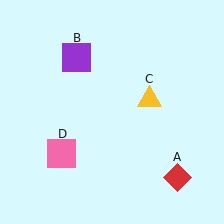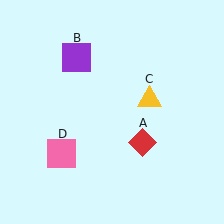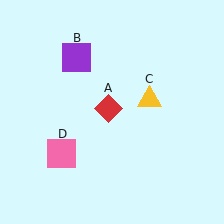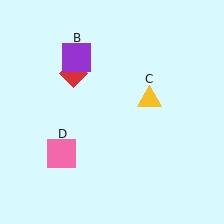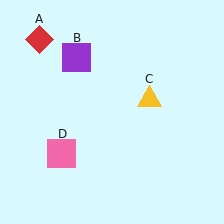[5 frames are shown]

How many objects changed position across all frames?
1 object changed position: red diamond (object A).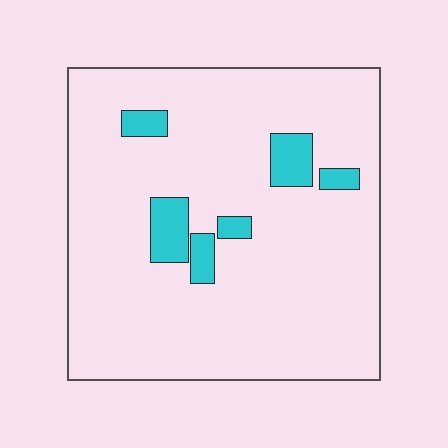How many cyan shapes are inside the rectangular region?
6.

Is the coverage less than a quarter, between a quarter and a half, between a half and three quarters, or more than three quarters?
Less than a quarter.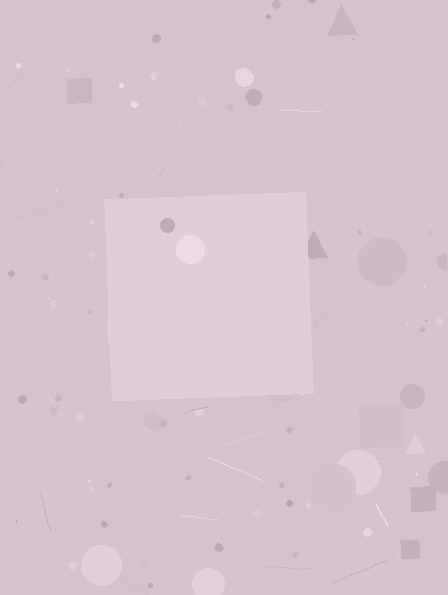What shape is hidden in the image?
A square is hidden in the image.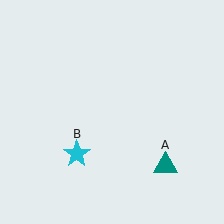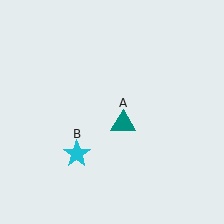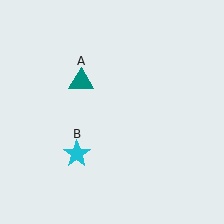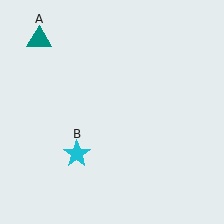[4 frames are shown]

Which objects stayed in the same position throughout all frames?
Cyan star (object B) remained stationary.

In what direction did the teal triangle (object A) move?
The teal triangle (object A) moved up and to the left.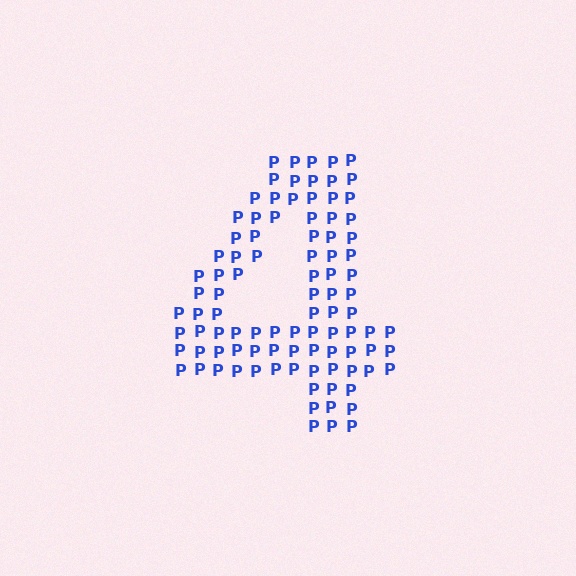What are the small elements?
The small elements are letter P's.